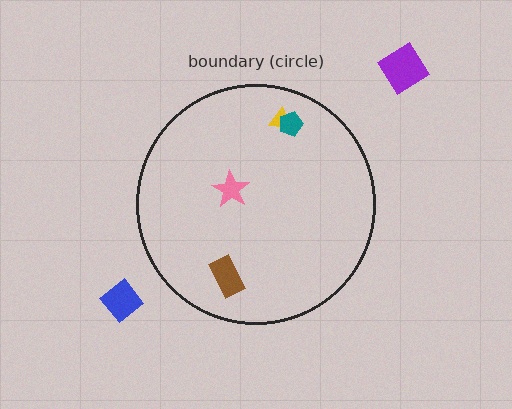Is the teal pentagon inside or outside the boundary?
Inside.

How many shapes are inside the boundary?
4 inside, 2 outside.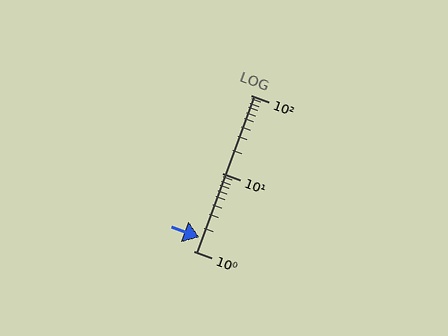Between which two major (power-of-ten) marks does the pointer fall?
The pointer is between 1 and 10.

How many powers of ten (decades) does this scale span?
The scale spans 2 decades, from 1 to 100.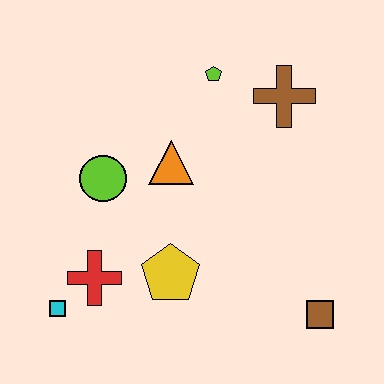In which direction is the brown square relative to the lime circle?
The brown square is to the right of the lime circle.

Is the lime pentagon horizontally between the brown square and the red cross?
Yes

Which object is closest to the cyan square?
The red cross is closest to the cyan square.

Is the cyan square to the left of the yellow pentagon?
Yes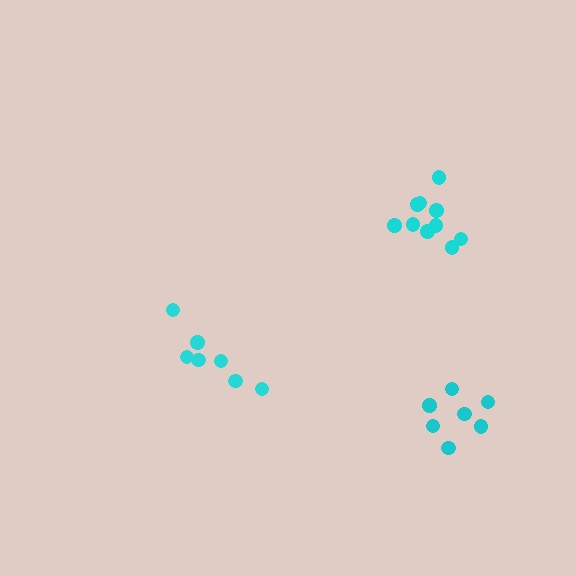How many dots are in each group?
Group 1: 10 dots, Group 2: 7 dots, Group 3: 7 dots (24 total).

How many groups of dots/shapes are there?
There are 3 groups.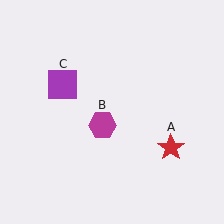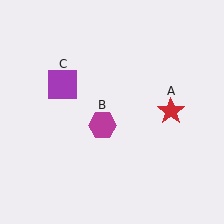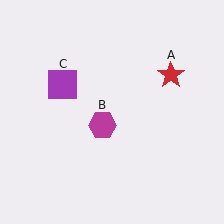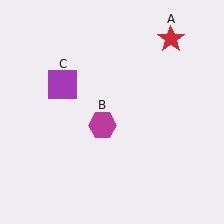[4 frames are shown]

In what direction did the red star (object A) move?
The red star (object A) moved up.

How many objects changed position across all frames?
1 object changed position: red star (object A).